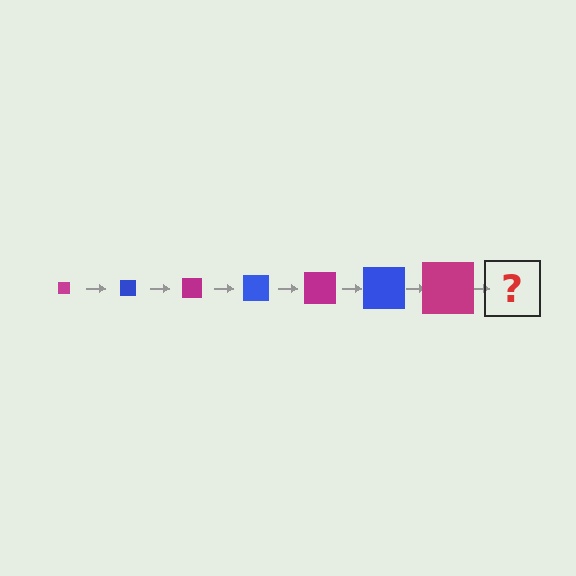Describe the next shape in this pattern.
It should be a blue square, larger than the previous one.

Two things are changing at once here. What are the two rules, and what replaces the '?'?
The two rules are that the square grows larger each step and the color cycles through magenta and blue. The '?' should be a blue square, larger than the previous one.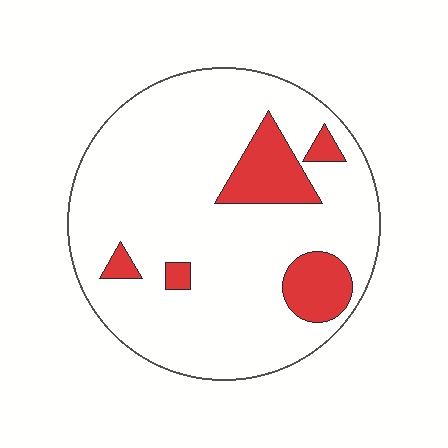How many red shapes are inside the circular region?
5.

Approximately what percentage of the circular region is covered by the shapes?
Approximately 15%.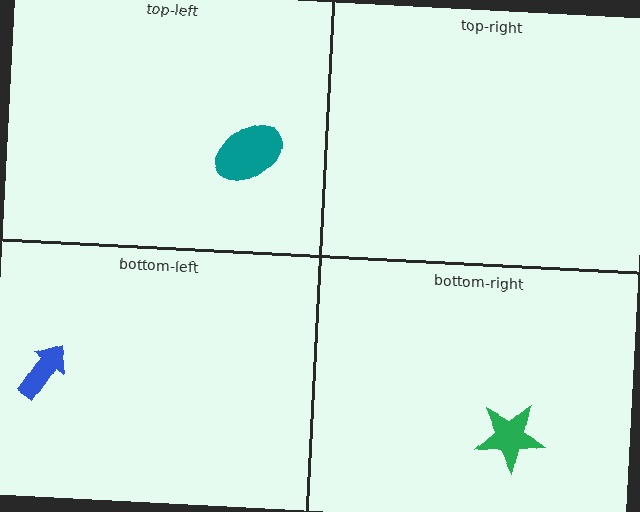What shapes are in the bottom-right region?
The green star.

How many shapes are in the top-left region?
1.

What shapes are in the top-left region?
The teal ellipse.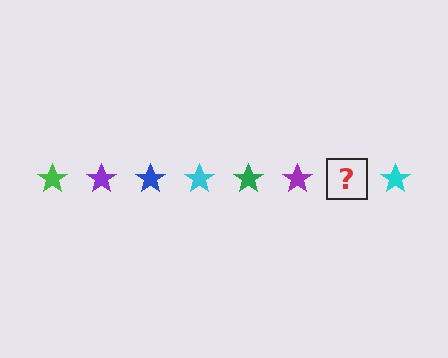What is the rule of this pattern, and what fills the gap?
The rule is that the pattern cycles through green, purple, blue, cyan stars. The gap should be filled with a blue star.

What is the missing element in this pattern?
The missing element is a blue star.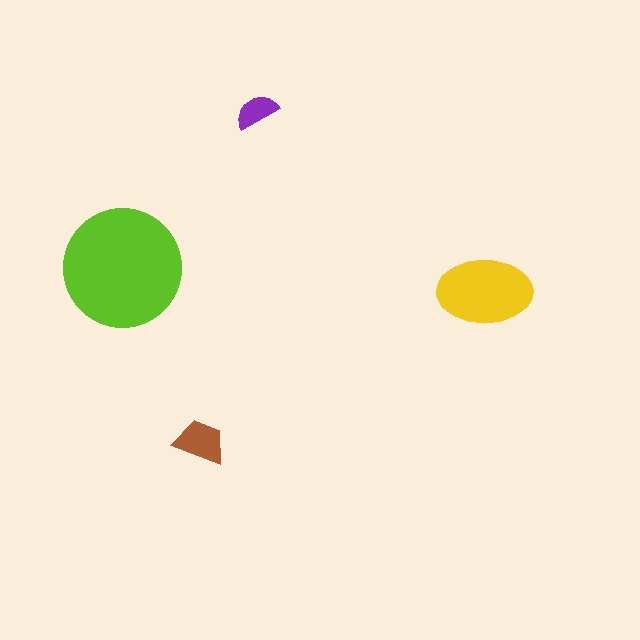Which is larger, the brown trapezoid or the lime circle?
The lime circle.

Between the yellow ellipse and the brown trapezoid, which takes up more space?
The yellow ellipse.